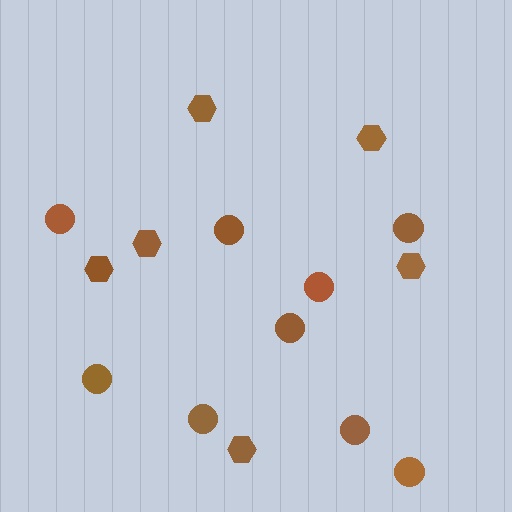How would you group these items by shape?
There are 2 groups: one group of hexagons (6) and one group of circles (9).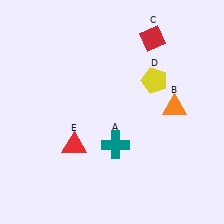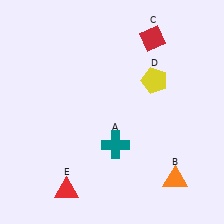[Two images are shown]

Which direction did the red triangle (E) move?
The red triangle (E) moved down.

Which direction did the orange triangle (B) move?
The orange triangle (B) moved down.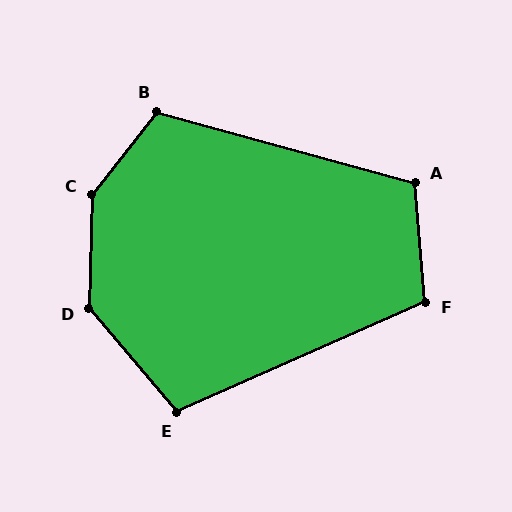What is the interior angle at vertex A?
Approximately 110 degrees (obtuse).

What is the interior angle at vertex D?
Approximately 138 degrees (obtuse).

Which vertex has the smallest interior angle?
E, at approximately 106 degrees.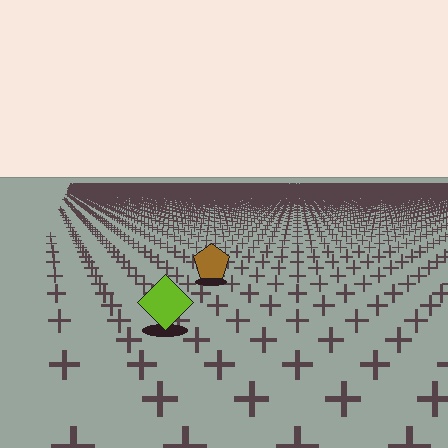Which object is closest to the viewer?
The lime diamond is closest. The texture marks near it are larger and more spread out.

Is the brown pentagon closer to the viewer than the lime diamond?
No. The lime diamond is closer — you can tell from the texture gradient: the ground texture is coarser near it.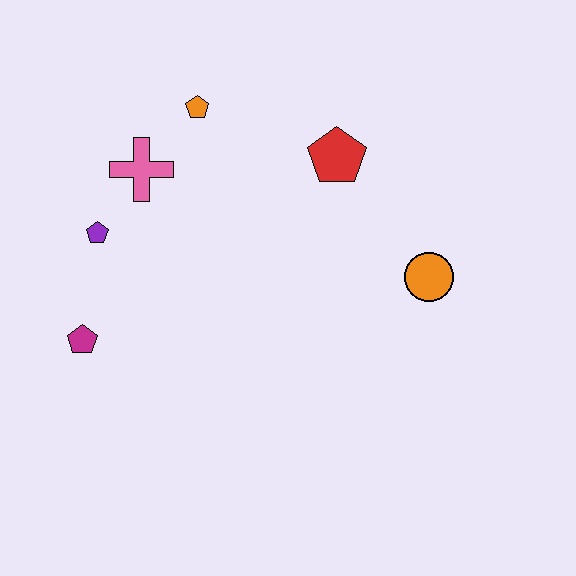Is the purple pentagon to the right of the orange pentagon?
No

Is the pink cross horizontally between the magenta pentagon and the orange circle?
Yes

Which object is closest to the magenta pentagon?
The purple pentagon is closest to the magenta pentagon.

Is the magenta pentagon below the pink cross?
Yes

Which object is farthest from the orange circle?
The magenta pentagon is farthest from the orange circle.